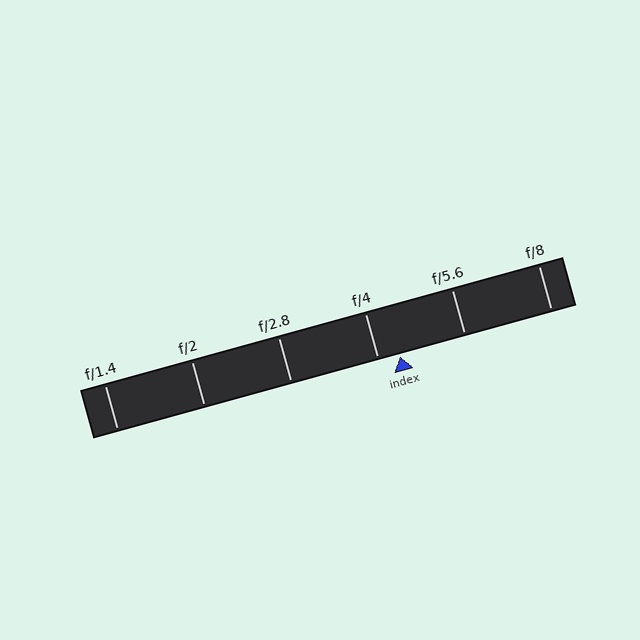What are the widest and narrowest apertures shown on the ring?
The widest aperture shown is f/1.4 and the narrowest is f/8.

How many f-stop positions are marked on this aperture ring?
There are 6 f-stop positions marked.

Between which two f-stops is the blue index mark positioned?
The index mark is between f/4 and f/5.6.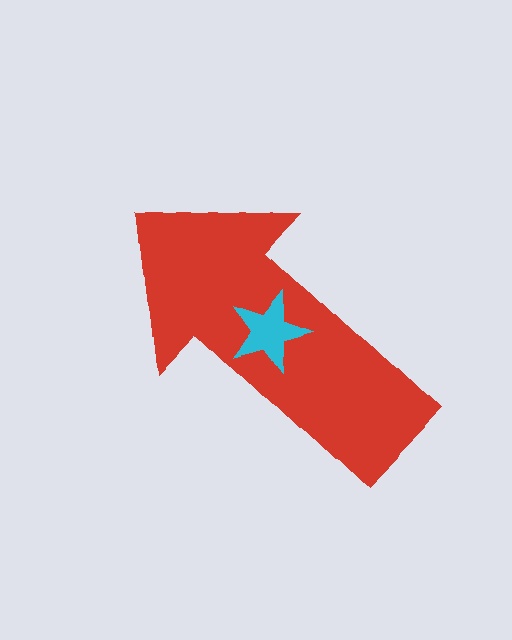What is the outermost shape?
The red arrow.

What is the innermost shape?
The cyan star.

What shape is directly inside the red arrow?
The cyan star.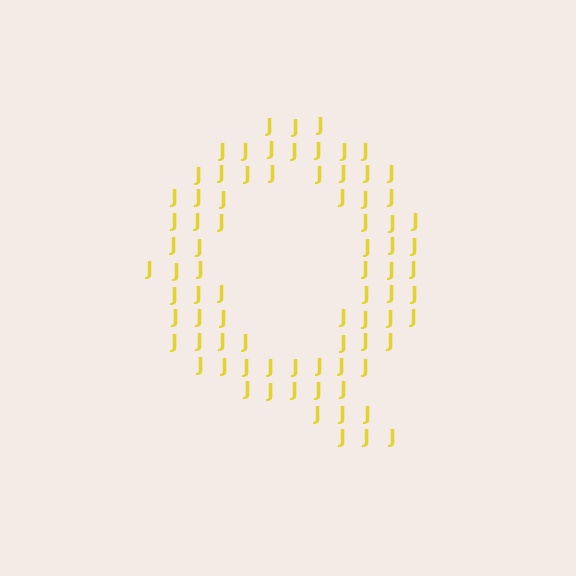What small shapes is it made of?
It is made of small letter J's.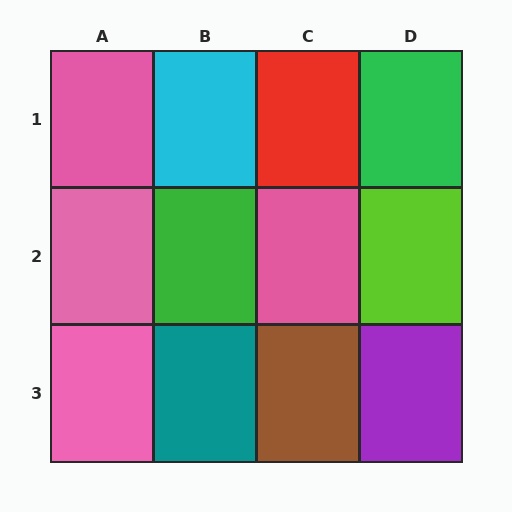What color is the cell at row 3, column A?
Pink.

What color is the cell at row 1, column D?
Green.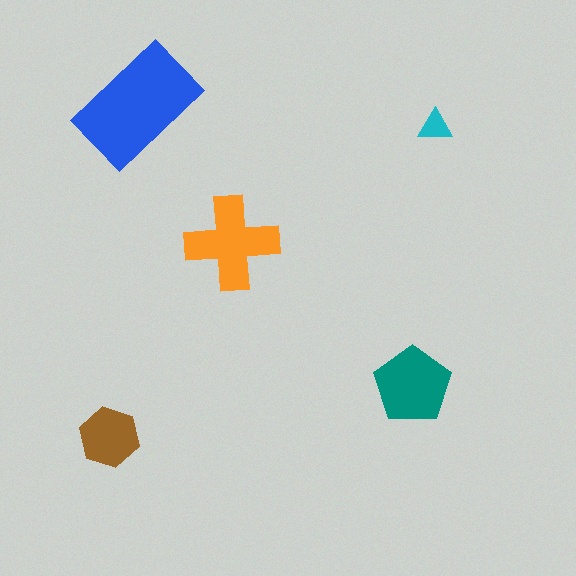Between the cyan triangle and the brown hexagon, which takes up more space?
The brown hexagon.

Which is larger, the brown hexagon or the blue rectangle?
The blue rectangle.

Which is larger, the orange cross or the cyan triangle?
The orange cross.